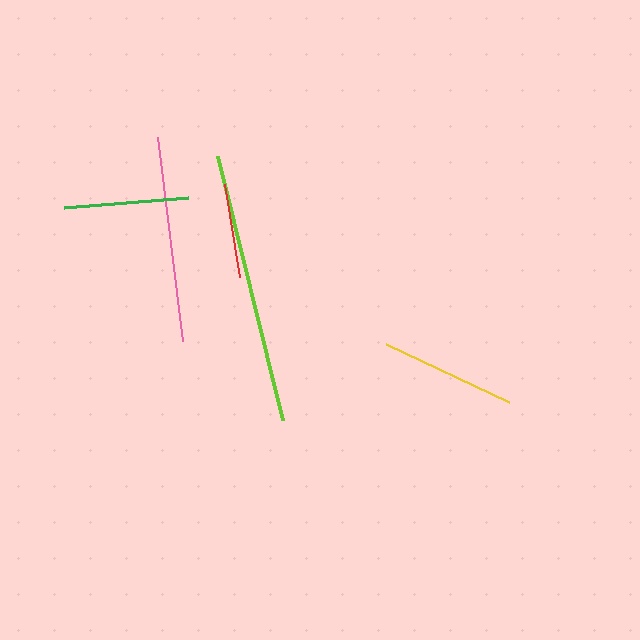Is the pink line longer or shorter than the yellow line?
The pink line is longer than the yellow line.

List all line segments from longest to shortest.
From longest to shortest: lime, pink, yellow, green, red.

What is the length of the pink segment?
The pink segment is approximately 206 pixels long.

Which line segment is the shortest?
The red line is the shortest at approximately 94 pixels.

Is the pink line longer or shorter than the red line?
The pink line is longer than the red line.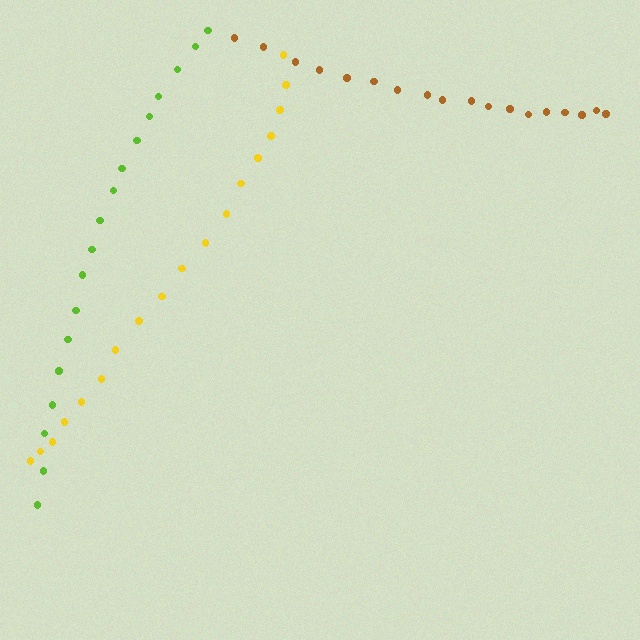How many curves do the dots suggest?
There are 3 distinct paths.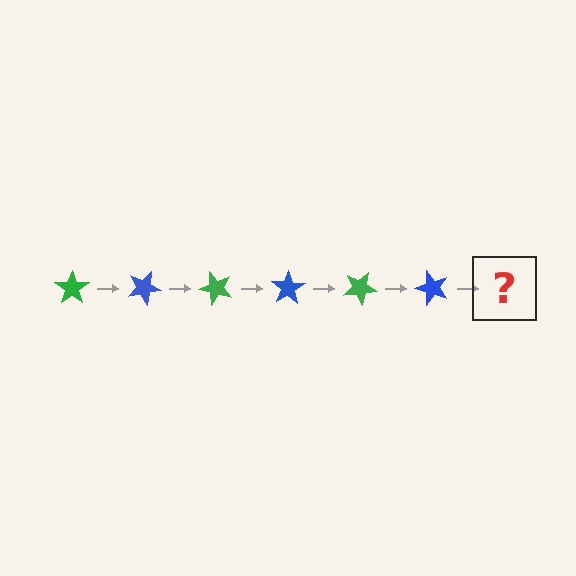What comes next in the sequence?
The next element should be a green star, rotated 150 degrees from the start.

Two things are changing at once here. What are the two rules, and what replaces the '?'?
The two rules are that it rotates 25 degrees each step and the color cycles through green and blue. The '?' should be a green star, rotated 150 degrees from the start.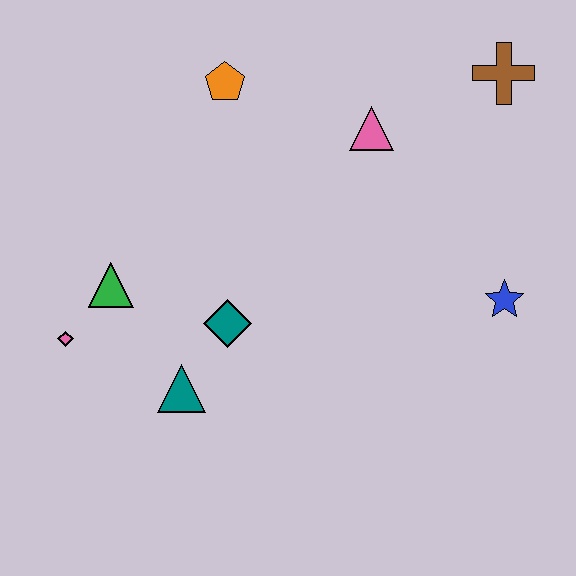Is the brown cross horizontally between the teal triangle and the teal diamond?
No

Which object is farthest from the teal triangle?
The brown cross is farthest from the teal triangle.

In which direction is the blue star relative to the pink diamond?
The blue star is to the right of the pink diamond.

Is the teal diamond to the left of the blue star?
Yes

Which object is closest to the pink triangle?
The brown cross is closest to the pink triangle.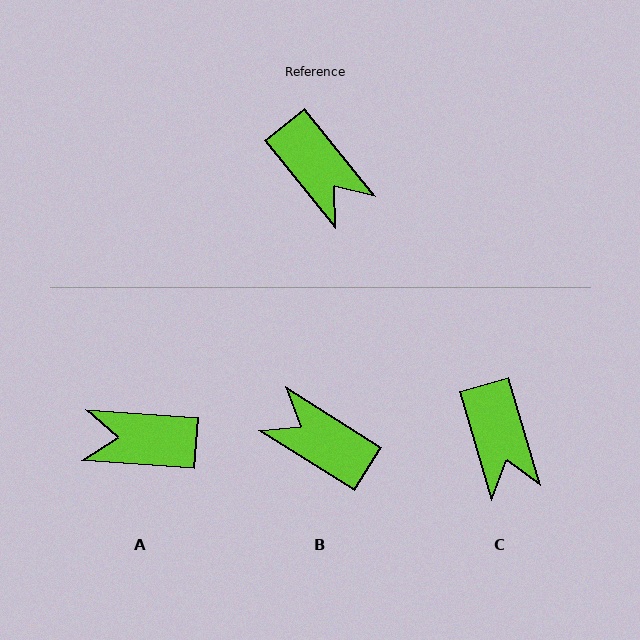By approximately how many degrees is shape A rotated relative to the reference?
Approximately 133 degrees clockwise.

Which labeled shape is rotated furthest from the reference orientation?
B, about 161 degrees away.